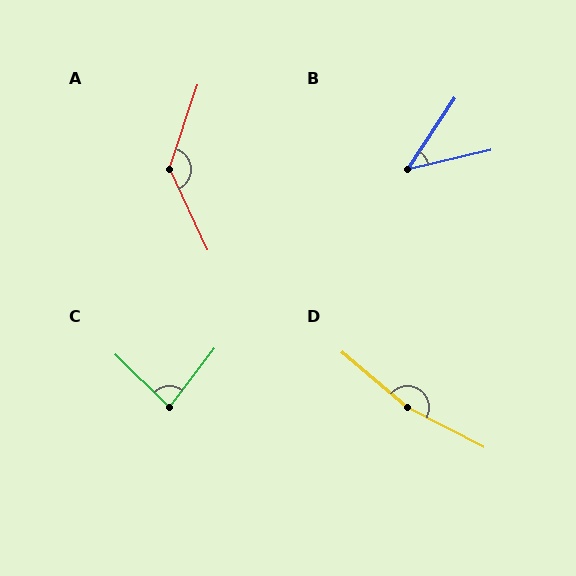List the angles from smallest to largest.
B (43°), C (83°), A (136°), D (167°).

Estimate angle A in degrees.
Approximately 136 degrees.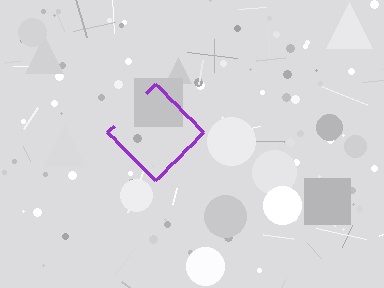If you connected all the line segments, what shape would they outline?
They would outline a diamond.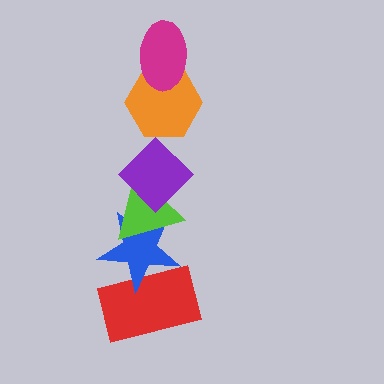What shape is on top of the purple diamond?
The orange hexagon is on top of the purple diamond.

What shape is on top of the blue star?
The lime triangle is on top of the blue star.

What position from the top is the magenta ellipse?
The magenta ellipse is 1st from the top.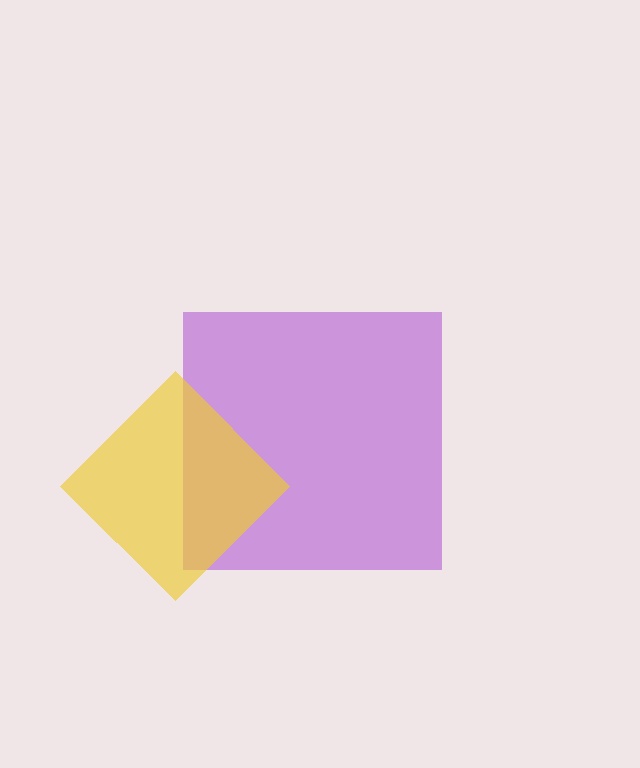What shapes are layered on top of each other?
The layered shapes are: a purple square, a yellow diamond.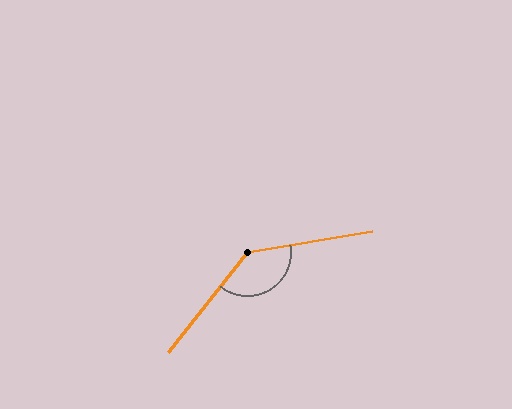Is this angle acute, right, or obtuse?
It is obtuse.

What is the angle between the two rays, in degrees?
Approximately 138 degrees.